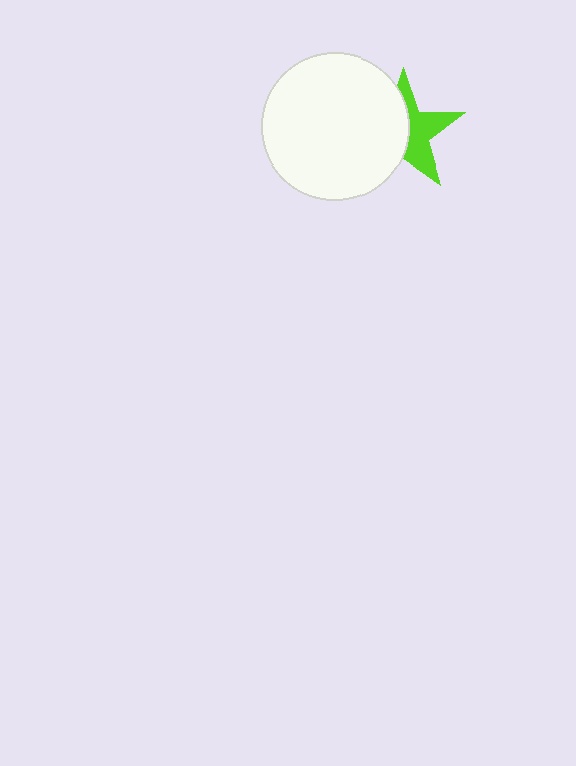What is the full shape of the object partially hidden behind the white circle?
The partially hidden object is a lime star.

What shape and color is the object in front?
The object in front is a white circle.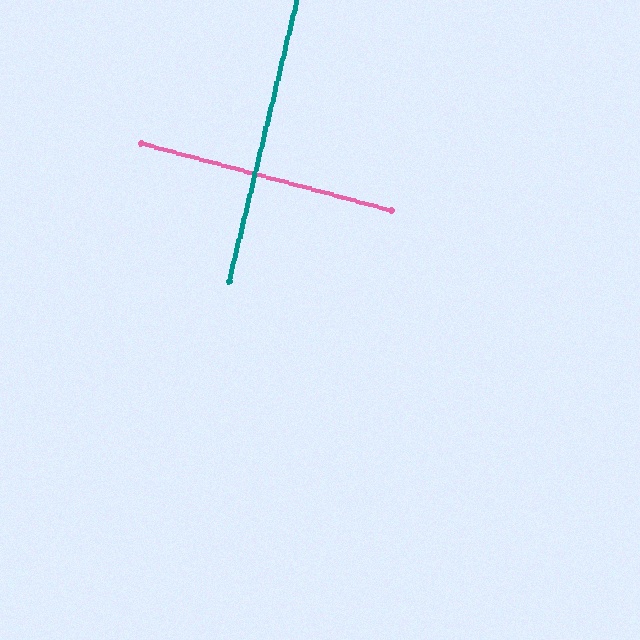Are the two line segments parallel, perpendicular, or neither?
Perpendicular — they meet at approximately 88°.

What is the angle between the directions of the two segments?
Approximately 88 degrees.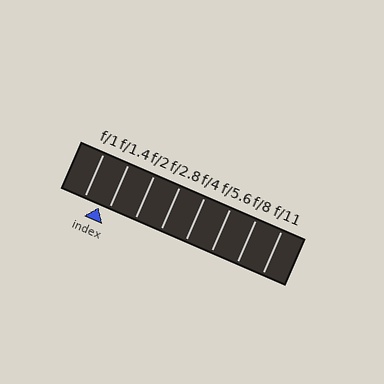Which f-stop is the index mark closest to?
The index mark is closest to f/1.4.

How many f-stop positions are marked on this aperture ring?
There are 8 f-stop positions marked.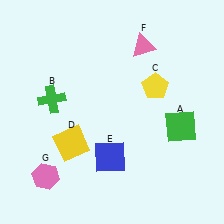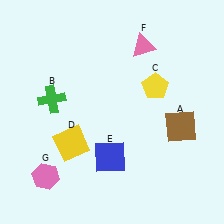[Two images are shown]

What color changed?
The square (A) changed from green in Image 1 to brown in Image 2.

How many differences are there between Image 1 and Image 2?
There is 1 difference between the two images.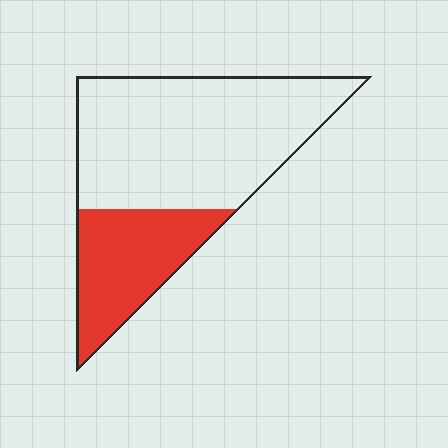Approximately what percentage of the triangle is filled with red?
Approximately 30%.